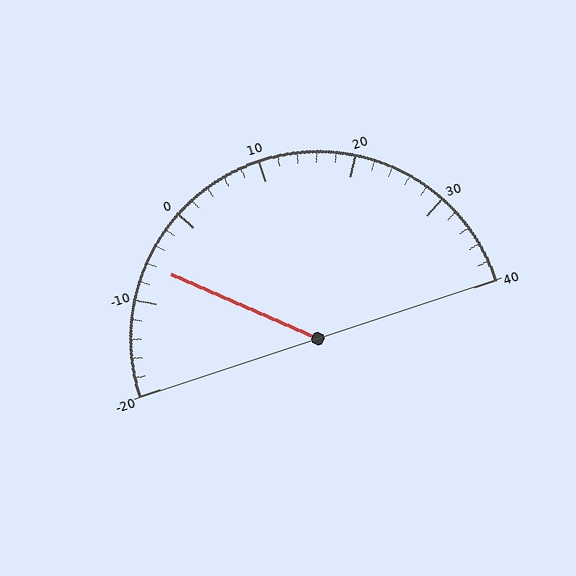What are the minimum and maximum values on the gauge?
The gauge ranges from -20 to 40.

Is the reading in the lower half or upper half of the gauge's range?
The reading is in the lower half of the range (-20 to 40).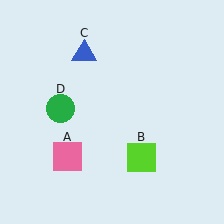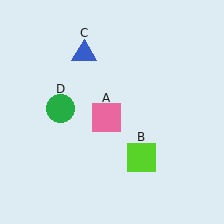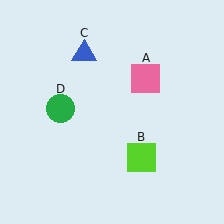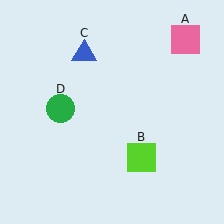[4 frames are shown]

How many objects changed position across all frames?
1 object changed position: pink square (object A).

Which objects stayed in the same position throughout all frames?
Lime square (object B) and blue triangle (object C) and green circle (object D) remained stationary.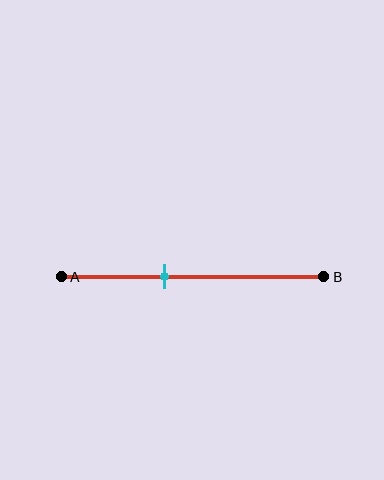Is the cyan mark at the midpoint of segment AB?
No, the mark is at about 40% from A, not at the 50% midpoint.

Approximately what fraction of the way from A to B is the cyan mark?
The cyan mark is approximately 40% of the way from A to B.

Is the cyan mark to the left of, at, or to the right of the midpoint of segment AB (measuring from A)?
The cyan mark is to the left of the midpoint of segment AB.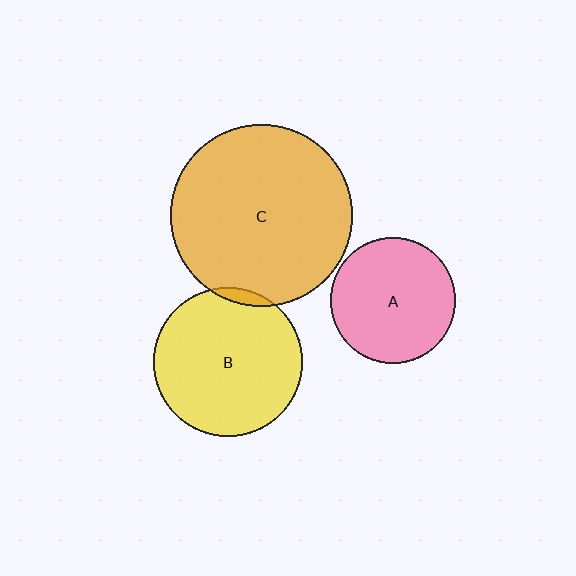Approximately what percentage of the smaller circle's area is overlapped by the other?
Approximately 5%.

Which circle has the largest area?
Circle C (orange).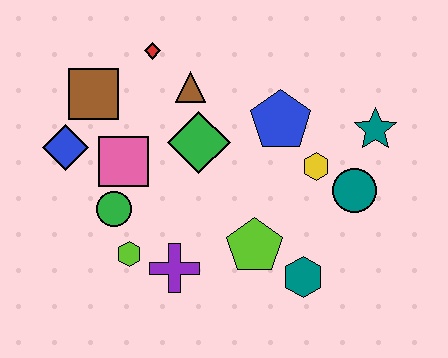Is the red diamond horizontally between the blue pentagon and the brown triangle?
No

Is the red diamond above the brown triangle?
Yes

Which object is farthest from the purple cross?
The teal star is farthest from the purple cross.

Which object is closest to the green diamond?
The brown triangle is closest to the green diamond.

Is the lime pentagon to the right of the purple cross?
Yes